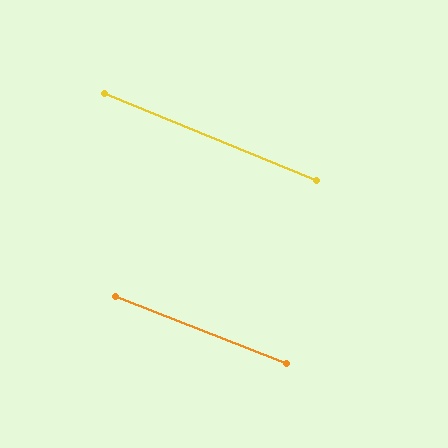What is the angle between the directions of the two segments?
Approximately 1 degree.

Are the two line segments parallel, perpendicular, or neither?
Parallel — their directions differ by only 0.9°.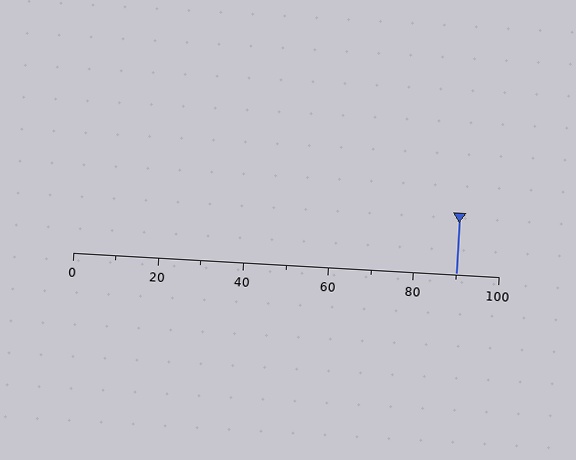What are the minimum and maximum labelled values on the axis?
The axis runs from 0 to 100.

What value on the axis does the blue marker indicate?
The marker indicates approximately 90.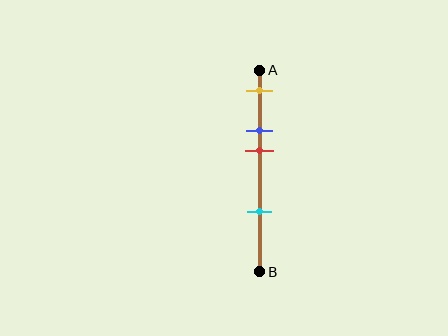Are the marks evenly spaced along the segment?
No, the marks are not evenly spaced.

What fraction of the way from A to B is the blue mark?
The blue mark is approximately 30% (0.3) of the way from A to B.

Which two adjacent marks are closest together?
The blue and red marks are the closest adjacent pair.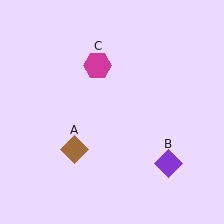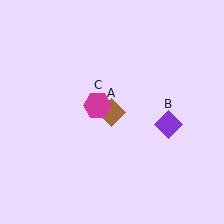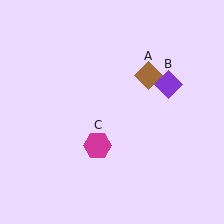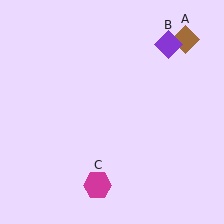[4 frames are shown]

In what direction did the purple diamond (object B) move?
The purple diamond (object B) moved up.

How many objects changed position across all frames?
3 objects changed position: brown diamond (object A), purple diamond (object B), magenta hexagon (object C).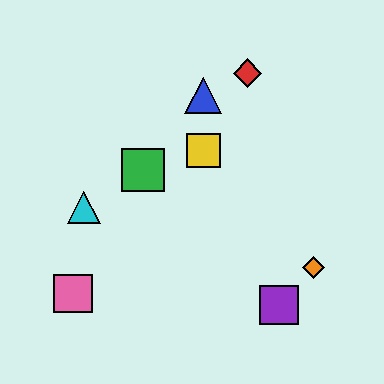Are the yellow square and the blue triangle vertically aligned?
Yes, both are at x≈203.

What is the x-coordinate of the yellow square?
The yellow square is at x≈203.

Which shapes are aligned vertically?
The blue triangle, the yellow square are aligned vertically.